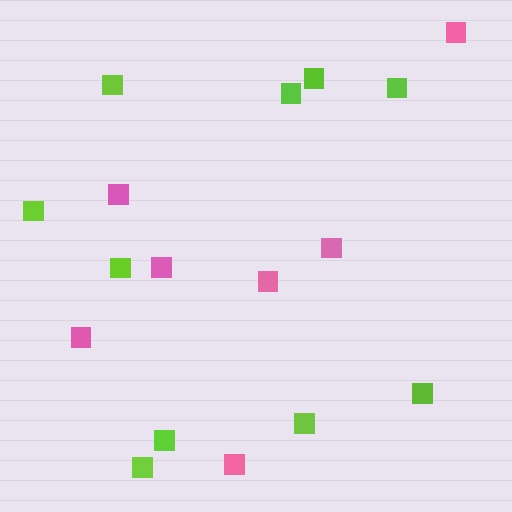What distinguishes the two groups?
There are 2 groups: one group of lime squares (10) and one group of pink squares (7).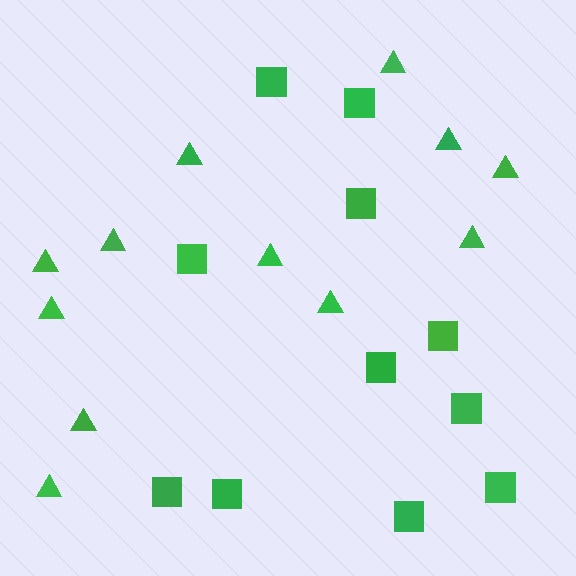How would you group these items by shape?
There are 2 groups: one group of squares (11) and one group of triangles (12).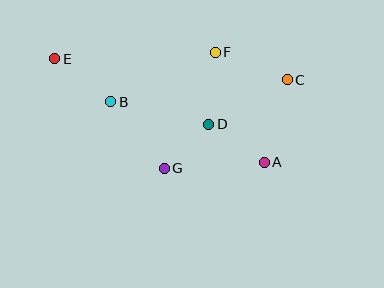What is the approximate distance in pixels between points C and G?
The distance between C and G is approximately 151 pixels.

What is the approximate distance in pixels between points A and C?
The distance between A and C is approximately 85 pixels.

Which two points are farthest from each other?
Points A and E are farthest from each other.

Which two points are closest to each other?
Points D and G are closest to each other.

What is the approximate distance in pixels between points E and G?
The distance between E and G is approximately 155 pixels.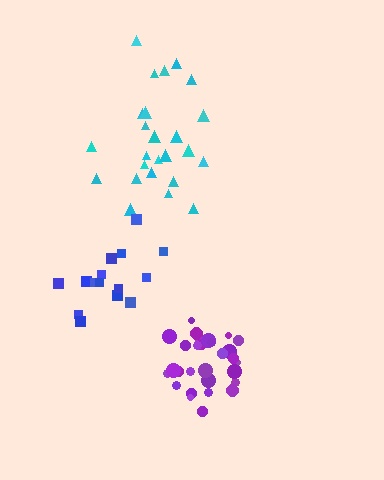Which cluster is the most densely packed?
Purple.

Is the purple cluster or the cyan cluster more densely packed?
Purple.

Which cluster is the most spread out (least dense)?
Blue.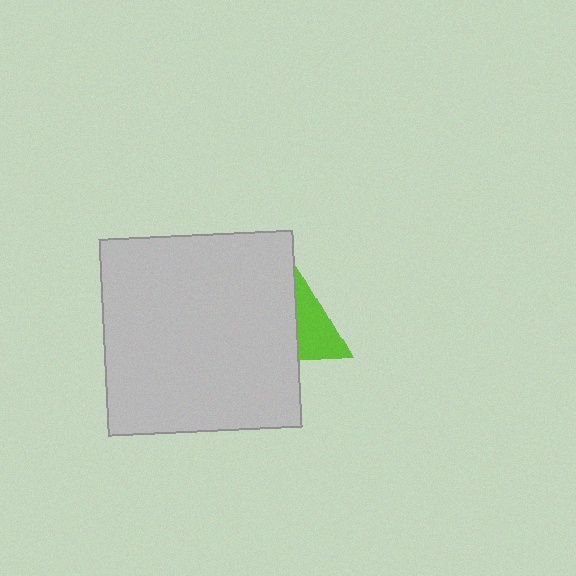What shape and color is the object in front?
The object in front is a light gray rectangle.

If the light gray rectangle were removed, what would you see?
You would see the complete lime triangle.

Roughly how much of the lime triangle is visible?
About half of it is visible (roughly 51%).